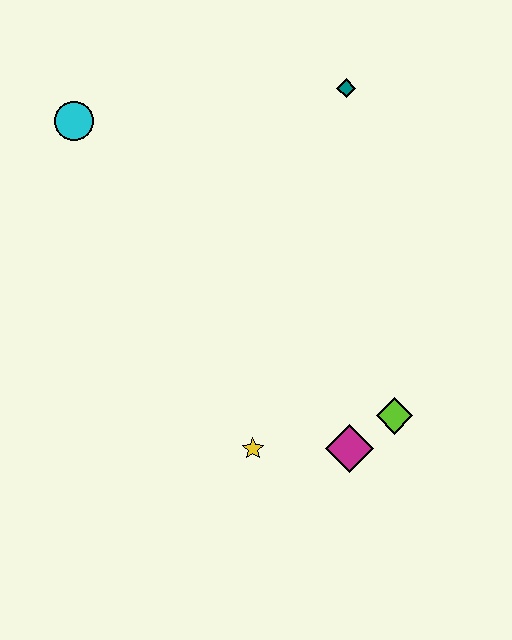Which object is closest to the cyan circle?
The teal diamond is closest to the cyan circle.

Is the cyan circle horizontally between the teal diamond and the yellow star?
No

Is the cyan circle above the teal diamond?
No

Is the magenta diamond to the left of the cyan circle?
No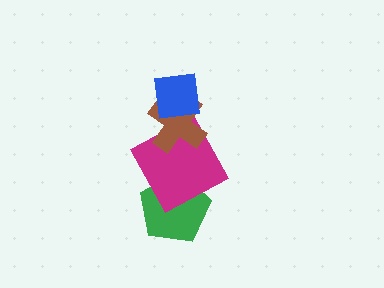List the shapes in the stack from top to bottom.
From top to bottom: the blue square, the brown cross, the magenta square, the green pentagon.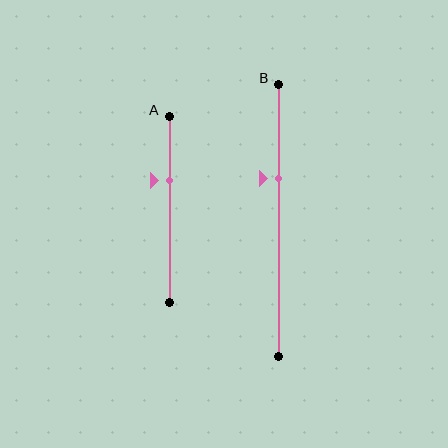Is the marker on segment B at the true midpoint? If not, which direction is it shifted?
No, the marker on segment B is shifted upward by about 15% of the segment length.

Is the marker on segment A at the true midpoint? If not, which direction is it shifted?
No, the marker on segment A is shifted upward by about 16% of the segment length.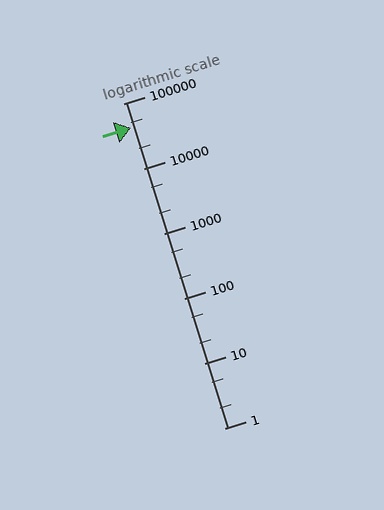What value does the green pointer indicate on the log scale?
The pointer indicates approximately 42000.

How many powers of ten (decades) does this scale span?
The scale spans 5 decades, from 1 to 100000.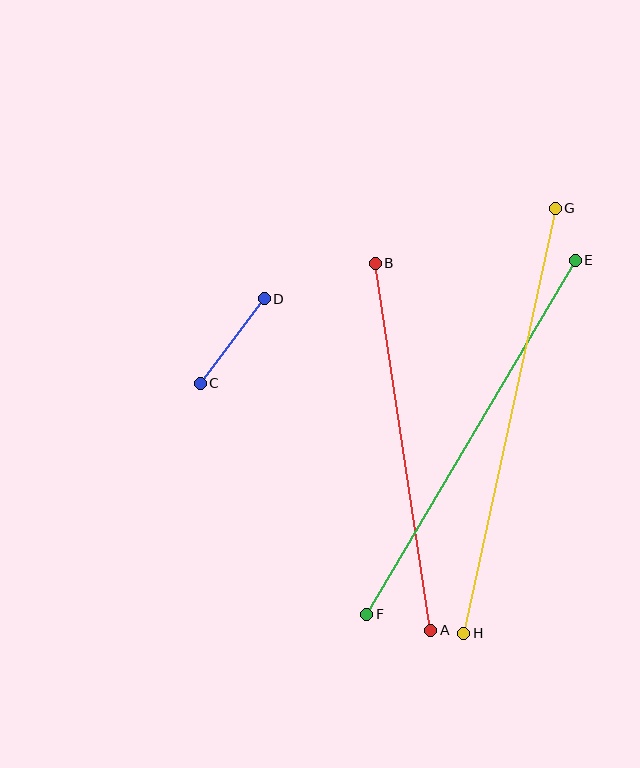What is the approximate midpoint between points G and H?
The midpoint is at approximately (509, 421) pixels.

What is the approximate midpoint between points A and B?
The midpoint is at approximately (403, 447) pixels.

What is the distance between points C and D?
The distance is approximately 106 pixels.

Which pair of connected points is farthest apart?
Points G and H are farthest apart.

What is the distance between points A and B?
The distance is approximately 371 pixels.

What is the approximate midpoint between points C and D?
The midpoint is at approximately (232, 341) pixels.